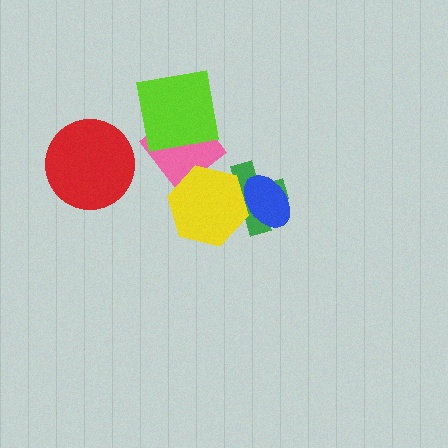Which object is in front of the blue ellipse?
The yellow hexagon is in front of the blue ellipse.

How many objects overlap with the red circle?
0 objects overlap with the red circle.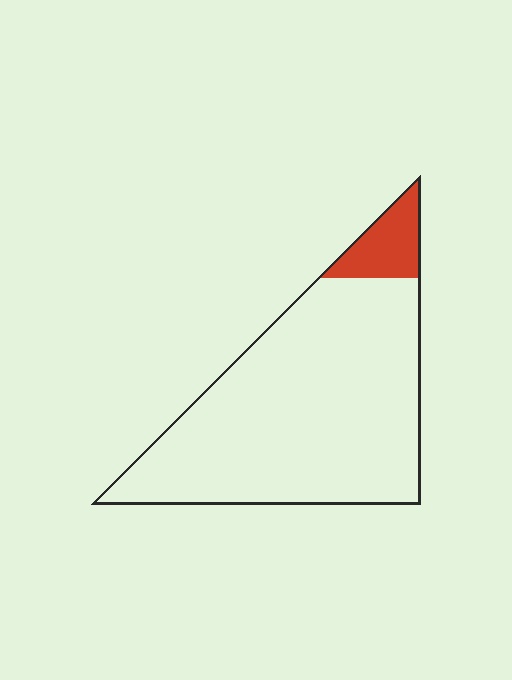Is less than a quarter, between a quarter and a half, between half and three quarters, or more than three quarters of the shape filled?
Less than a quarter.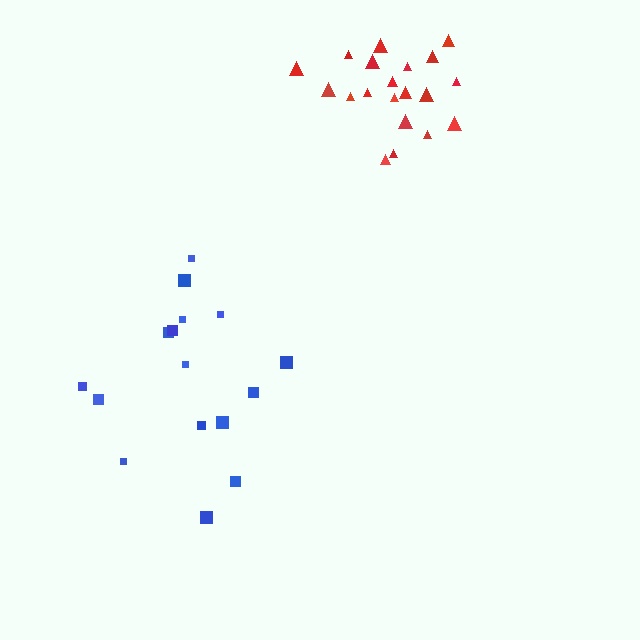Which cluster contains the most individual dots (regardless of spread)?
Red (20).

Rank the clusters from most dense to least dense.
red, blue.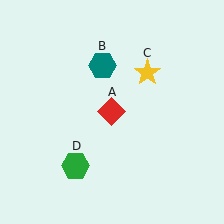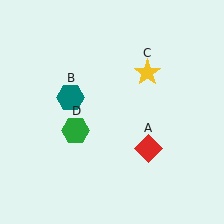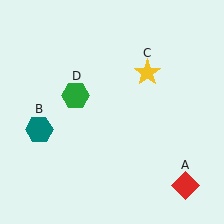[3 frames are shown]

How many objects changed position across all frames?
3 objects changed position: red diamond (object A), teal hexagon (object B), green hexagon (object D).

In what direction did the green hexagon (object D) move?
The green hexagon (object D) moved up.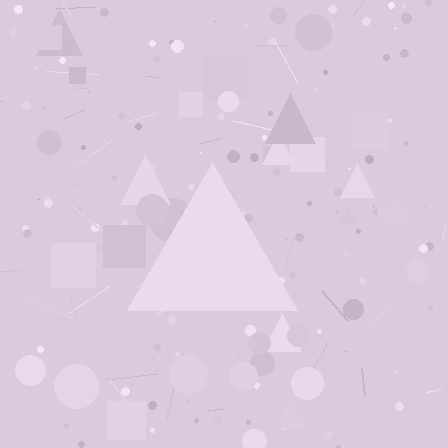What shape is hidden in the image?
A triangle is hidden in the image.